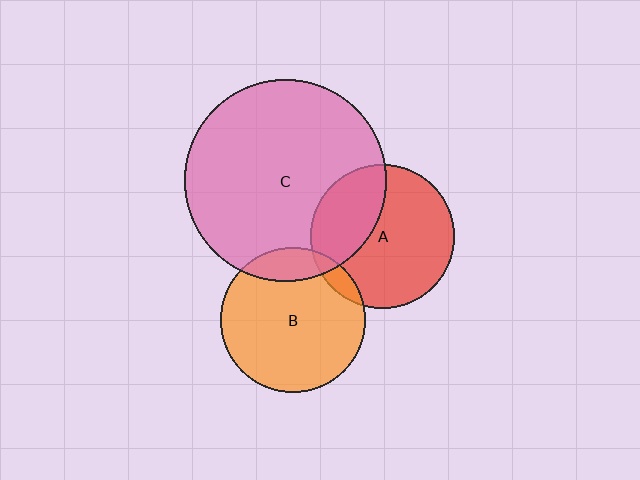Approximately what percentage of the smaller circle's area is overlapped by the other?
Approximately 35%.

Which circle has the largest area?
Circle C (pink).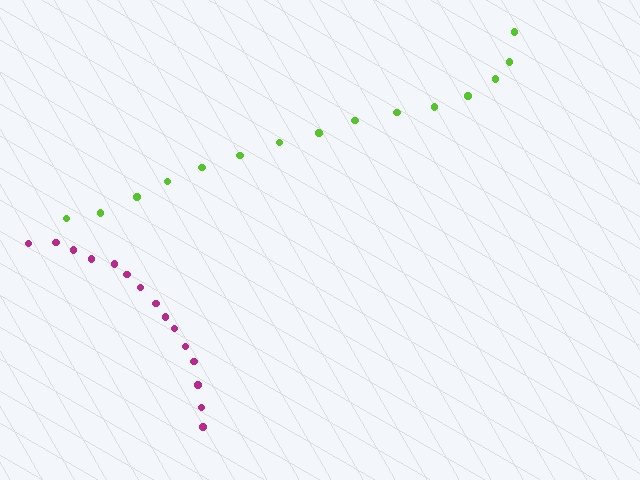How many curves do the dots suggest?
There are 2 distinct paths.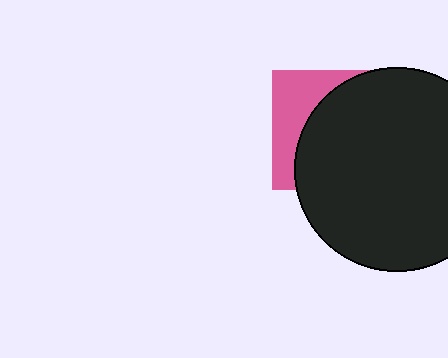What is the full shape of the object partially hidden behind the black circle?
The partially hidden object is a pink square.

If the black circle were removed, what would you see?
You would see the complete pink square.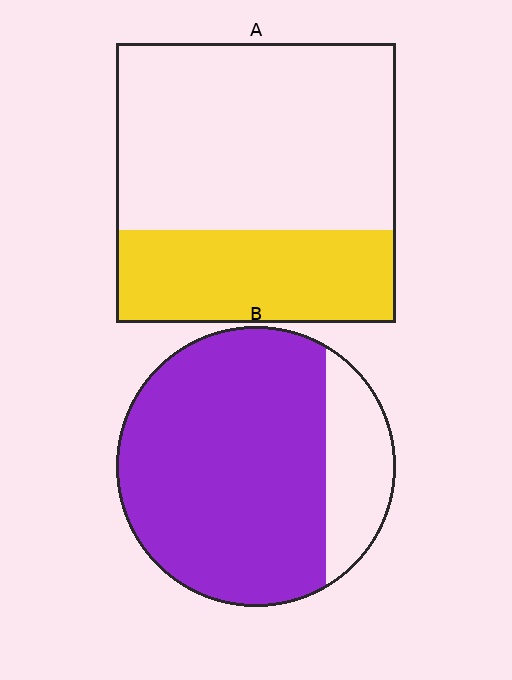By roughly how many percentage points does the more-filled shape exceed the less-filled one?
By roughly 45 percentage points (B over A).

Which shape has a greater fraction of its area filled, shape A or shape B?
Shape B.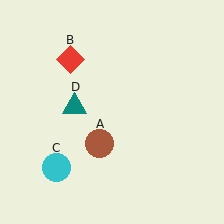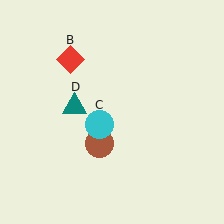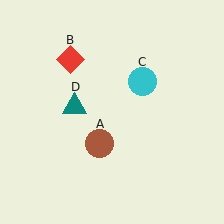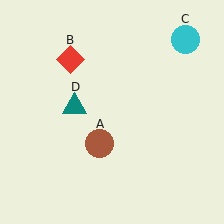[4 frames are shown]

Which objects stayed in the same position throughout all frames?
Brown circle (object A) and red diamond (object B) and teal triangle (object D) remained stationary.